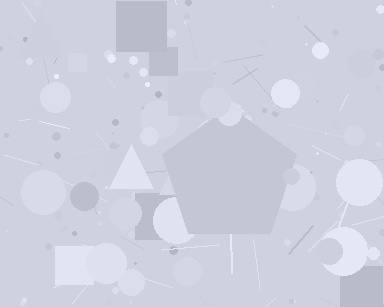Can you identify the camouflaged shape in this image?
The camouflaged shape is a pentagon.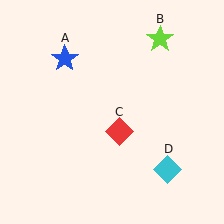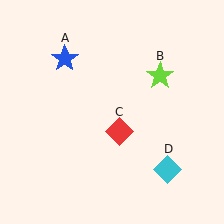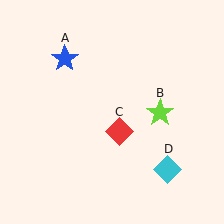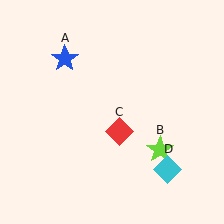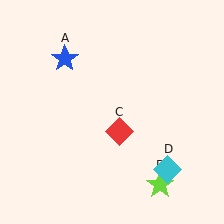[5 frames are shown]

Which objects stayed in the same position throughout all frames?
Blue star (object A) and red diamond (object C) and cyan diamond (object D) remained stationary.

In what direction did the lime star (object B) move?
The lime star (object B) moved down.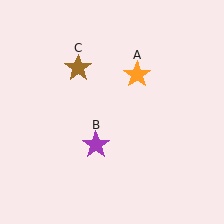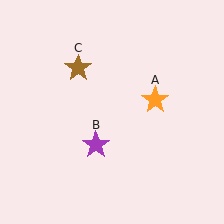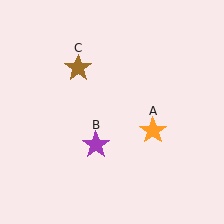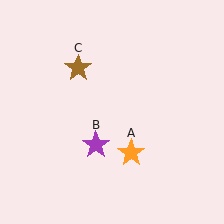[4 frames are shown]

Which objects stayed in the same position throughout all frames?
Purple star (object B) and brown star (object C) remained stationary.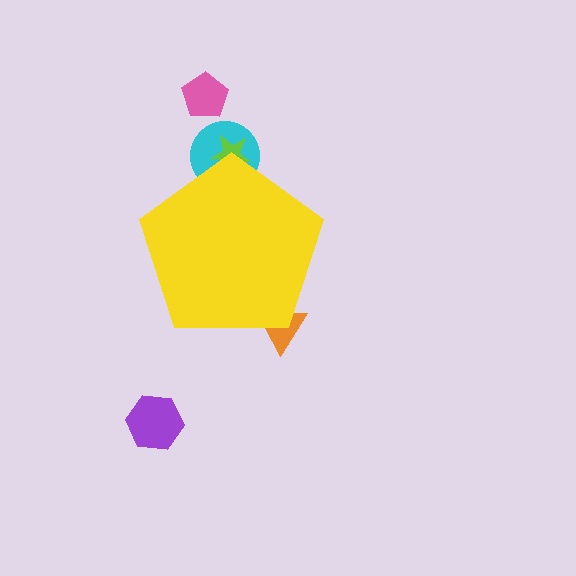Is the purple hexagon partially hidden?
No, the purple hexagon is fully visible.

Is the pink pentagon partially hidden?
No, the pink pentagon is fully visible.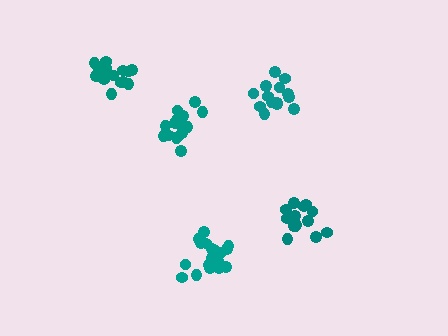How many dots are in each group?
Group 1: 14 dots, Group 2: 19 dots, Group 3: 18 dots, Group 4: 16 dots, Group 5: 16 dots (83 total).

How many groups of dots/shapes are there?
There are 5 groups.